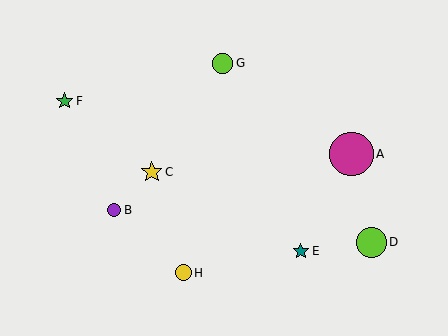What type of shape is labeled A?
Shape A is a magenta circle.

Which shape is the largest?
The magenta circle (labeled A) is the largest.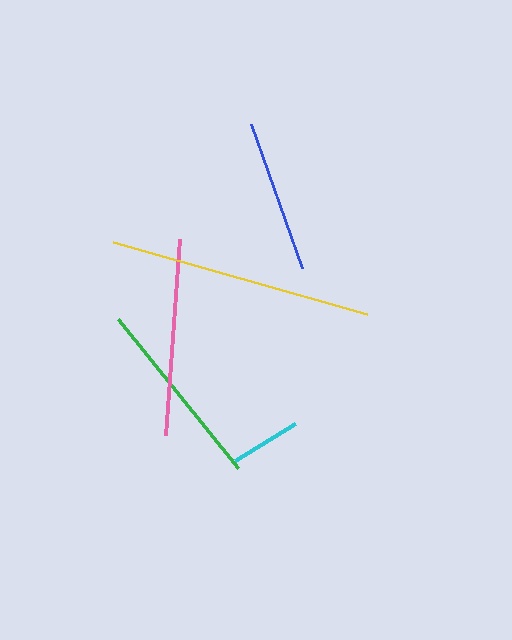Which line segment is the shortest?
The cyan line is the shortest at approximately 70 pixels.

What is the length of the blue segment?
The blue segment is approximately 153 pixels long.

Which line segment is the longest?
The yellow line is the longest at approximately 264 pixels.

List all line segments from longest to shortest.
From longest to shortest: yellow, pink, green, blue, cyan.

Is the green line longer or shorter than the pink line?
The pink line is longer than the green line.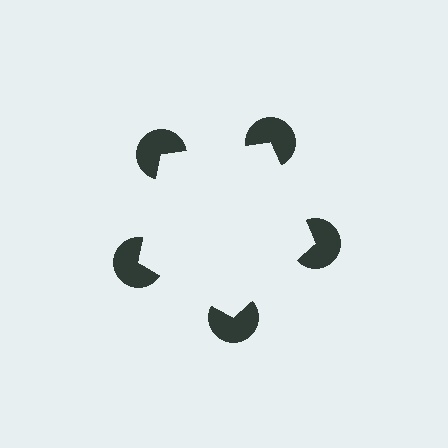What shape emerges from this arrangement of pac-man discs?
An illusory pentagon — its edges are inferred from the aligned wedge cuts in the pac-man discs, not physically drawn.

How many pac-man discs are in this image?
There are 5 — one at each vertex of the illusory pentagon.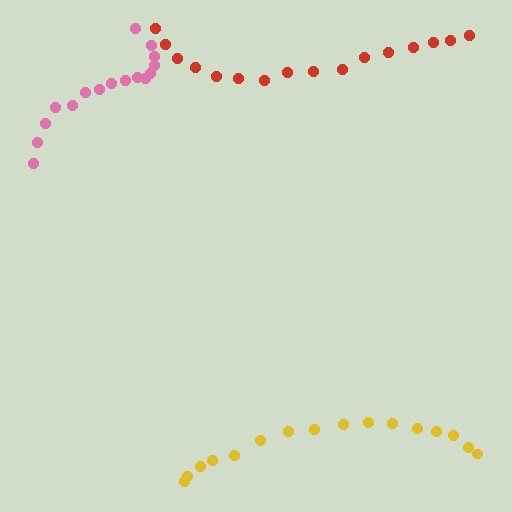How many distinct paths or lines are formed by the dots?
There are 3 distinct paths.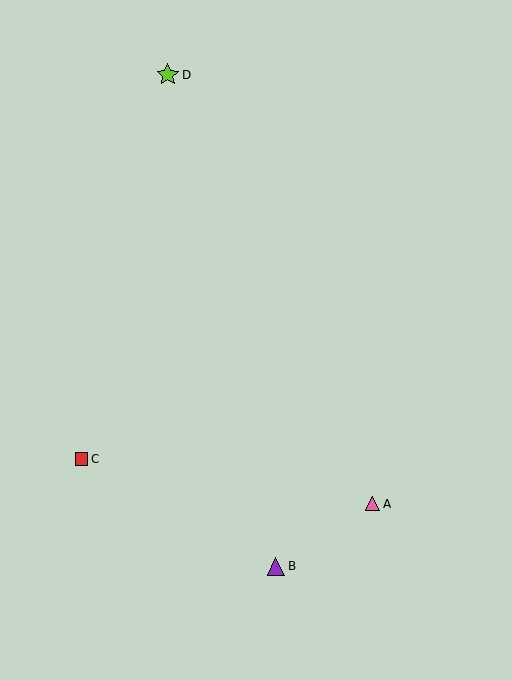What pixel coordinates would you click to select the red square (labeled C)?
Click at (82, 459) to select the red square C.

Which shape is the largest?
The lime star (labeled D) is the largest.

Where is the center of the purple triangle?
The center of the purple triangle is at (276, 566).